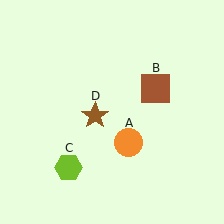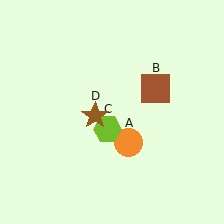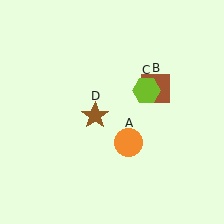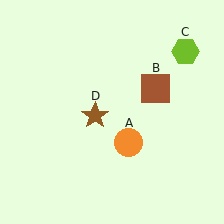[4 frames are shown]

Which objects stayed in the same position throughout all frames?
Orange circle (object A) and brown square (object B) and brown star (object D) remained stationary.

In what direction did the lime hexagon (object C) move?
The lime hexagon (object C) moved up and to the right.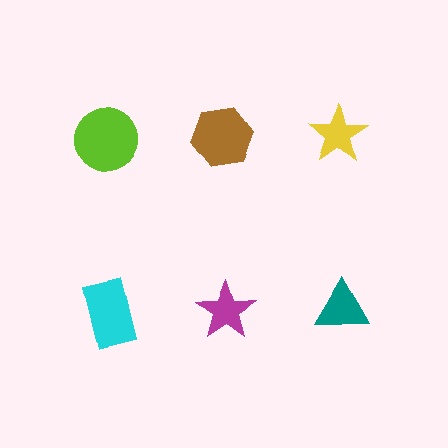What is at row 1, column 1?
A lime circle.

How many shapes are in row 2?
3 shapes.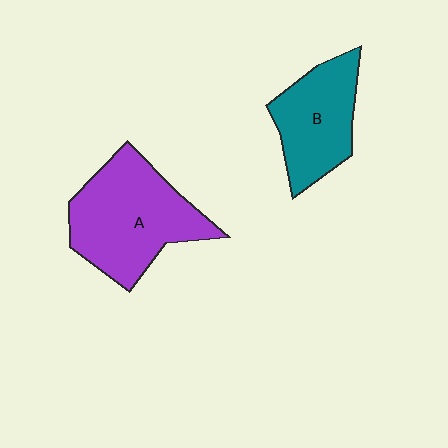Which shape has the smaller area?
Shape B (teal).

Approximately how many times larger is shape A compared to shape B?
Approximately 1.4 times.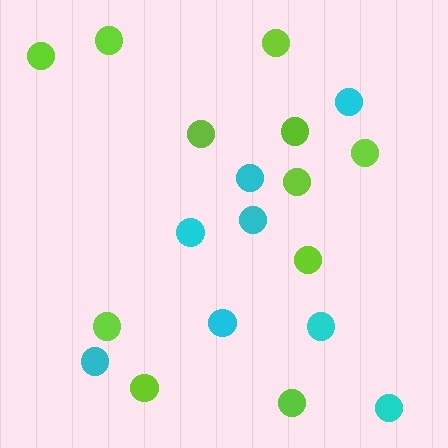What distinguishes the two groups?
There are 2 groups: one group of cyan circles (8) and one group of lime circles (11).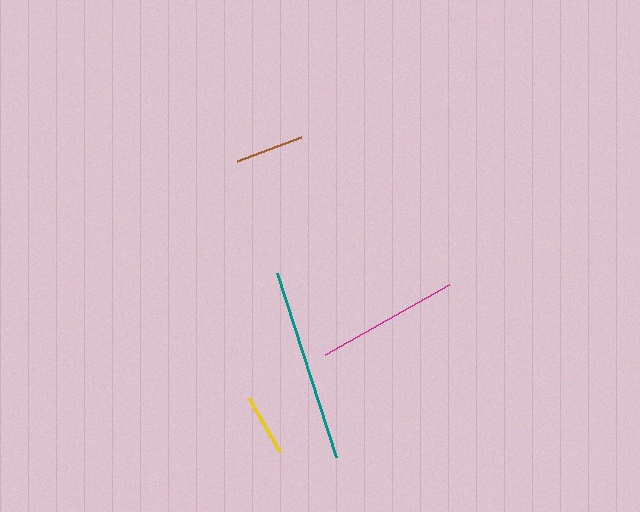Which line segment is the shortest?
The yellow line is the shortest at approximately 62 pixels.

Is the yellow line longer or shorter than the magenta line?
The magenta line is longer than the yellow line.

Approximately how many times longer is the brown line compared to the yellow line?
The brown line is approximately 1.1 times the length of the yellow line.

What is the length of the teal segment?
The teal segment is approximately 193 pixels long.